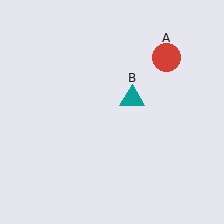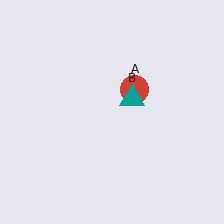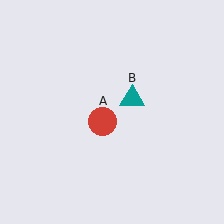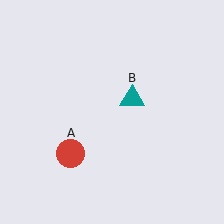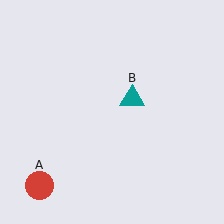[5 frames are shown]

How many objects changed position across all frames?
1 object changed position: red circle (object A).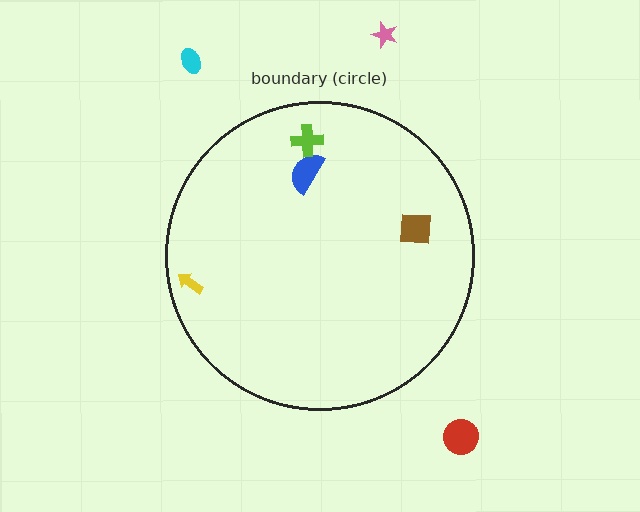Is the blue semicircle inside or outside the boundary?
Inside.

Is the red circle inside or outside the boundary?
Outside.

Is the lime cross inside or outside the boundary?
Inside.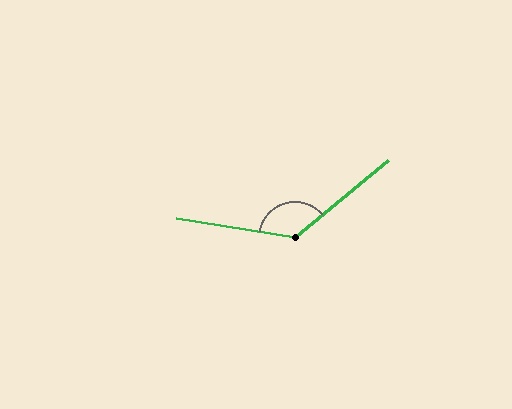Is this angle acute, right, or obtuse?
It is obtuse.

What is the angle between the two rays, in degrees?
Approximately 131 degrees.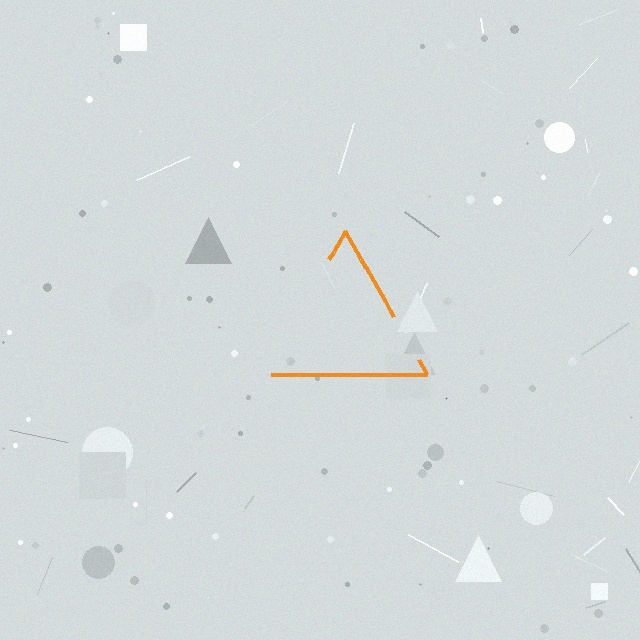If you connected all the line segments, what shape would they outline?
They would outline a triangle.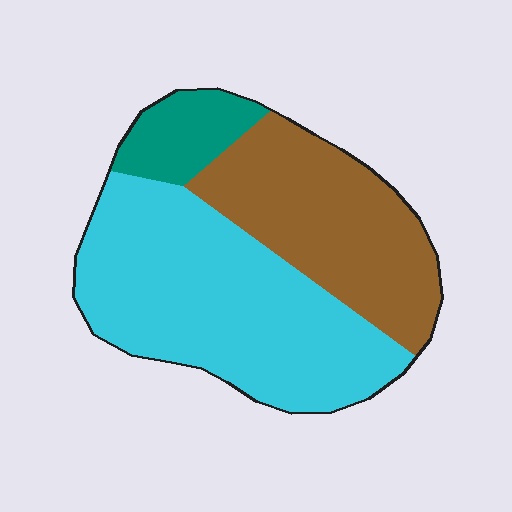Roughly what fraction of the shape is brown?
Brown takes up about three eighths (3/8) of the shape.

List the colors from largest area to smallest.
From largest to smallest: cyan, brown, teal.